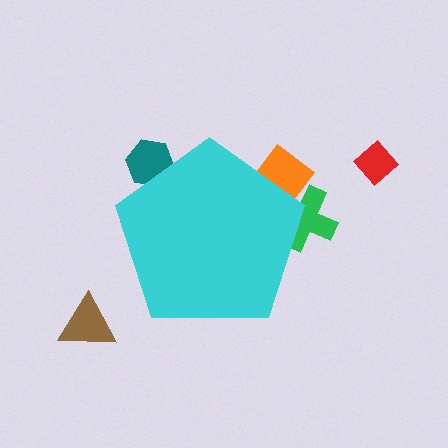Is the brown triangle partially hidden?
No, the brown triangle is fully visible.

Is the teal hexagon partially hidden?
Yes, the teal hexagon is partially hidden behind the cyan pentagon.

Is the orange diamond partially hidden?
Yes, the orange diamond is partially hidden behind the cyan pentagon.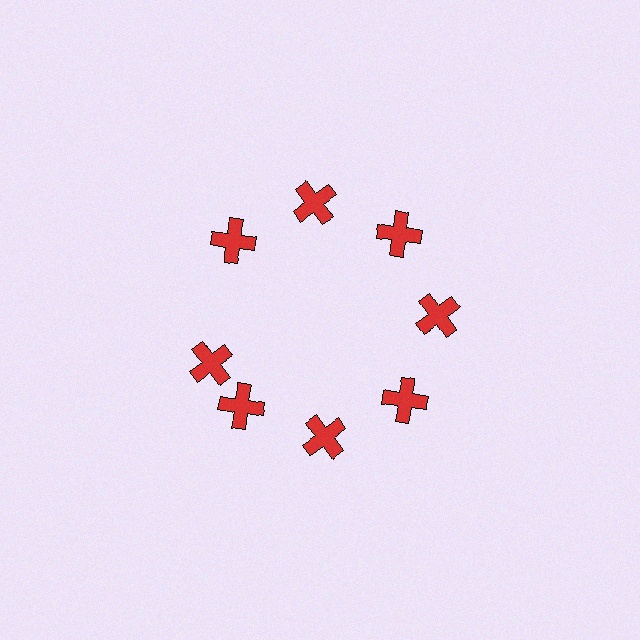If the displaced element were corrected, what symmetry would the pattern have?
It would have 8-fold rotational symmetry — the pattern would map onto itself every 45 degrees.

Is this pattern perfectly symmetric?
No. The 8 red crosses are arranged in a ring, but one element near the 9 o'clock position is rotated out of alignment along the ring, breaking the 8-fold rotational symmetry.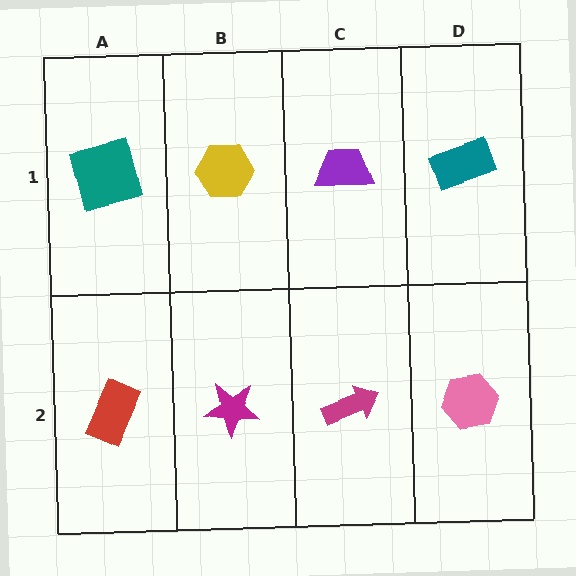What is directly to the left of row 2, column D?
A magenta arrow.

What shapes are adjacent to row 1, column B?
A magenta star (row 2, column B), a teal square (row 1, column A), a purple trapezoid (row 1, column C).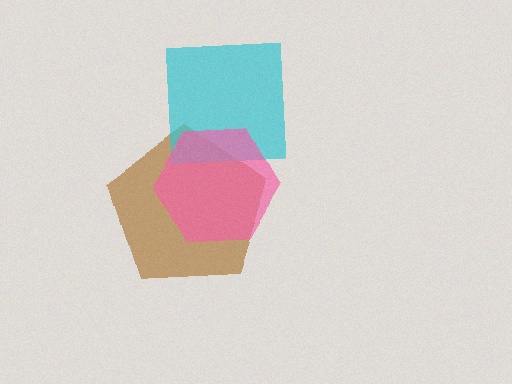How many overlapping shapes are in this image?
There are 3 overlapping shapes in the image.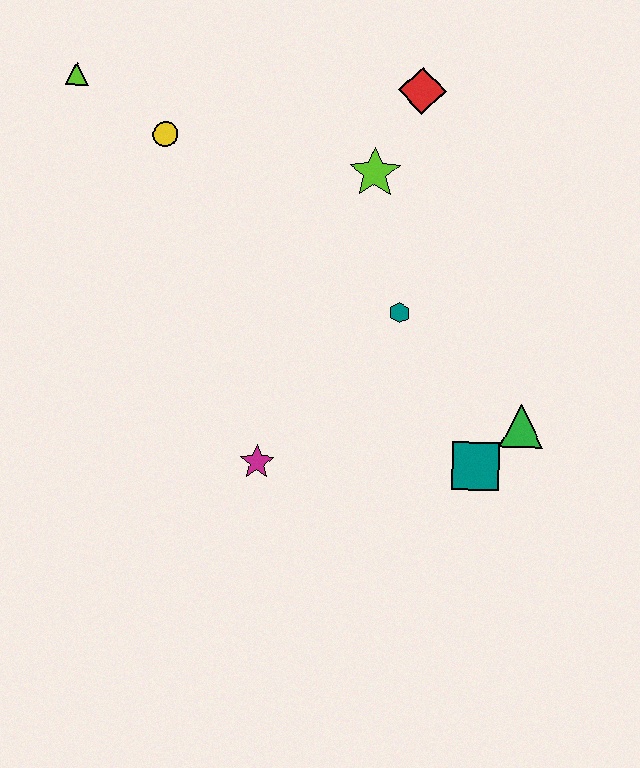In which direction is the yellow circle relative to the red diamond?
The yellow circle is to the left of the red diamond.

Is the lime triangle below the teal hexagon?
No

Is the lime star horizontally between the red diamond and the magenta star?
Yes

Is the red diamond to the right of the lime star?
Yes